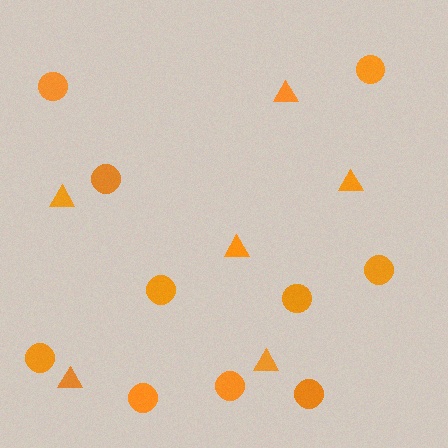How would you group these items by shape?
There are 2 groups: one group of circles (10) and one group of triangles (6).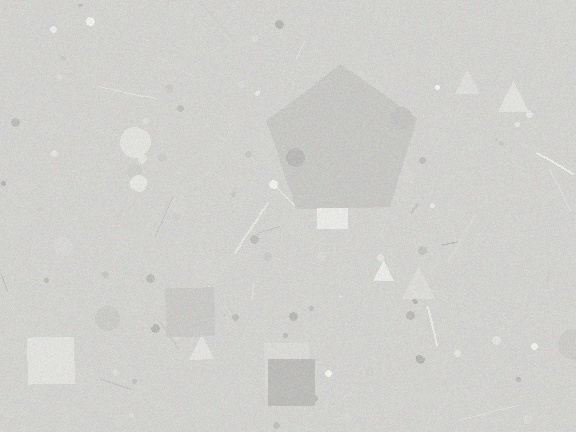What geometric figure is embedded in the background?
A pentagon is embedded in the background.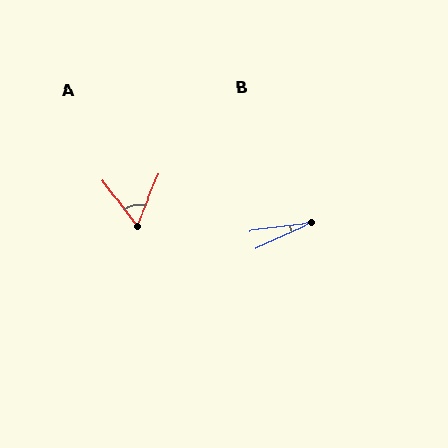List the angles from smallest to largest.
B (18°), A (61°).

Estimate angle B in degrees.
Approximately 18 degrees.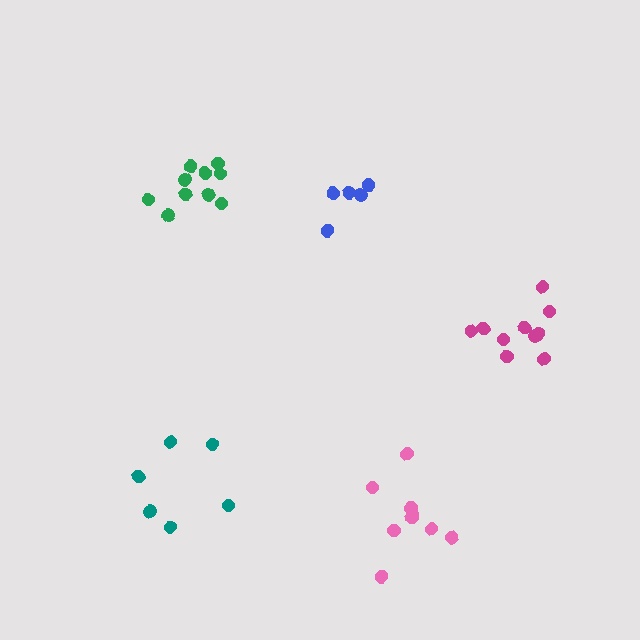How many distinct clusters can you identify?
There are 5 distinct clusters.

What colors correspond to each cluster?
The clusters are colored: pink, green, teal, magenta, blue.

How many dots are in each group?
Group 1: 10 dots, Group 2: 10 dots, Group 3: 6 dots, Group 4: 10 dots, Group 5: 5 dots (41 total).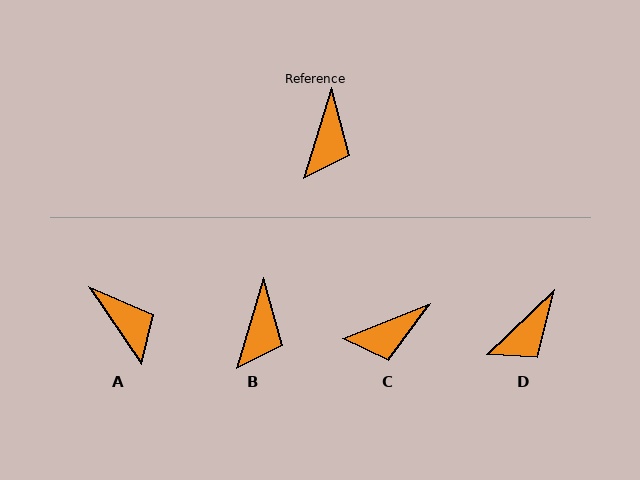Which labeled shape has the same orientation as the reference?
B.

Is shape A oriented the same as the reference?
No, it is off by about 51 degrees.